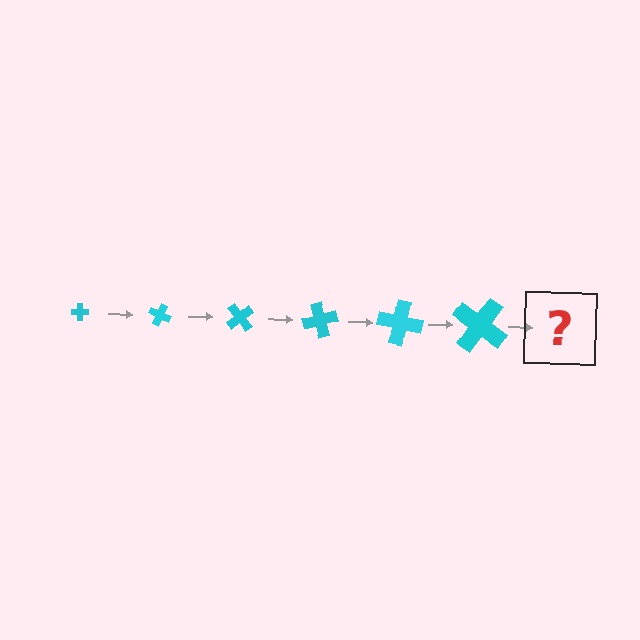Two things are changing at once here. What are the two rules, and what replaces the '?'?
The two rules are that the cross grows larger each step and it rotates 25 degrees each step. The '?' should be a cross, larger than the previous one and rotated 150 degrees from the start.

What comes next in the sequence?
The next element should be a cross, larger than the previous one and rotated 150 degrees from the start.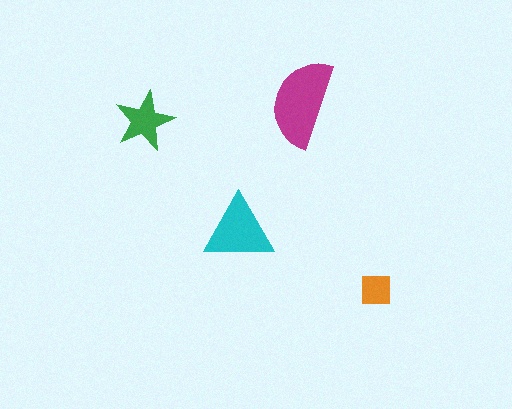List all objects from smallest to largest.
The orange square, the green star, the cyan triangle, the magenta semicircle.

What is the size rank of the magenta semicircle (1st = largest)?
1st.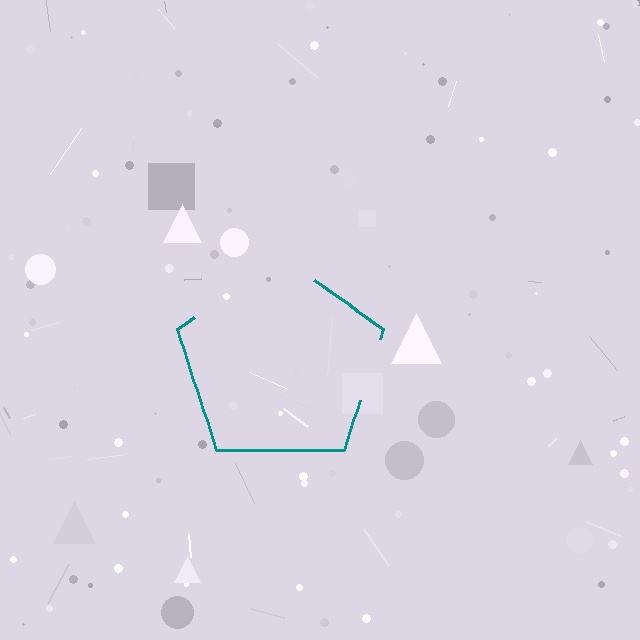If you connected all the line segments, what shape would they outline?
They would outline a pentagon.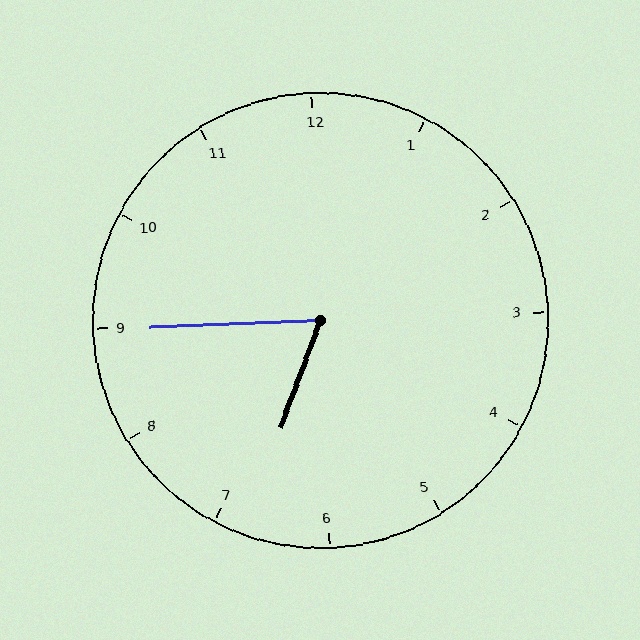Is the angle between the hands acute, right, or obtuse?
It is acute.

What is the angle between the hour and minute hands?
Approximately 68 degrees.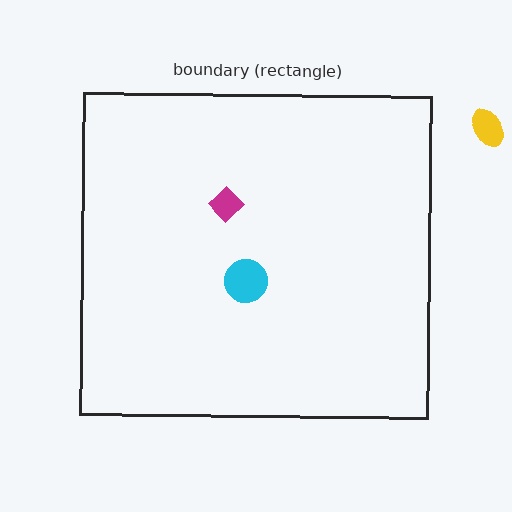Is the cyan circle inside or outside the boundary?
Inside.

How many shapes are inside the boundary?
2 inside, 1 outside.